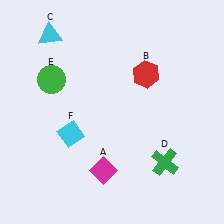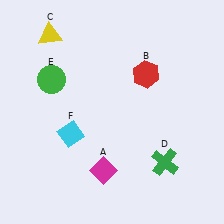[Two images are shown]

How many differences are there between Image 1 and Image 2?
There is 1 difference between the two images.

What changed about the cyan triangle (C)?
In Image 1, C is cyan. In Image 2, it changed to yellow.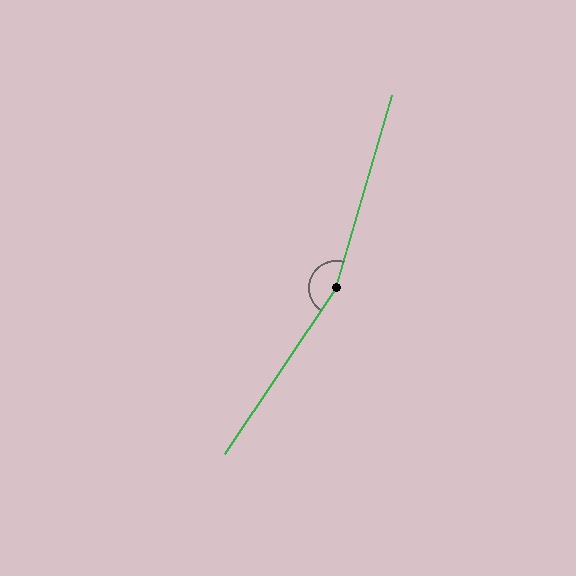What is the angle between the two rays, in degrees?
Approximately 162 degrees.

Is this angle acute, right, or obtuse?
It is obtuse.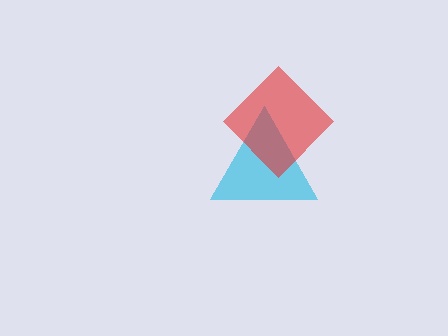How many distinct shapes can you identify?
There are 2 distinct shapes: a cyan triangle, a red diamond.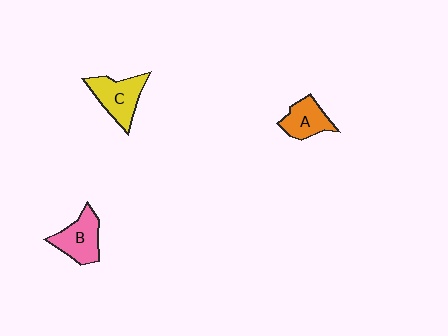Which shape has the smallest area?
Shape A (orange).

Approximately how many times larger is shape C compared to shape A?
Approximately 1.3 times.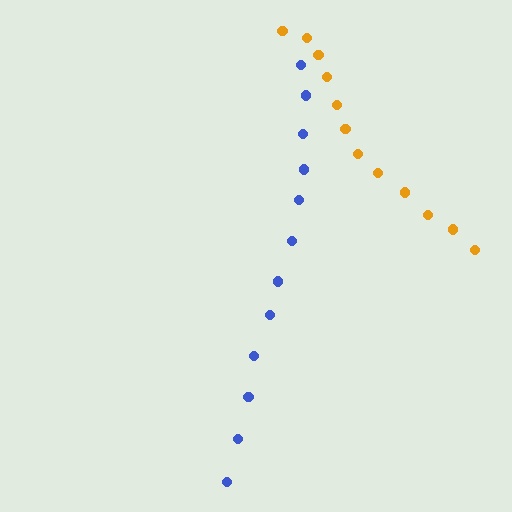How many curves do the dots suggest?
There are 2 distinct paths.